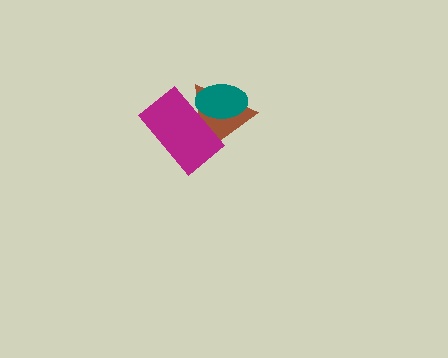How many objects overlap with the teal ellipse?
2 objects overlap with the teal ellipse.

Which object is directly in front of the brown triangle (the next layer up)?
The teal ellipse is directly in front of the brown triangle.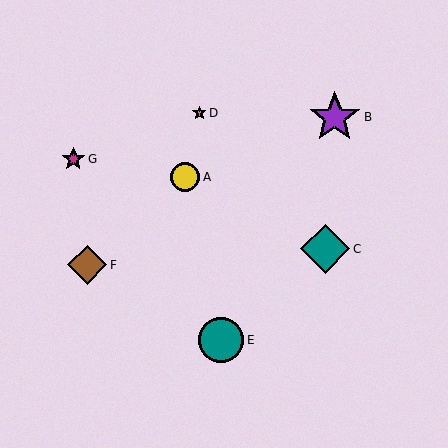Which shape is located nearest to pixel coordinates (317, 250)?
The teal diamond (labeled C) at (325, 249) is nearest to that location.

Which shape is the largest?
The purple star (labeled B) is the largest.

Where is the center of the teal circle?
The center of the teal circle is at (221, 340).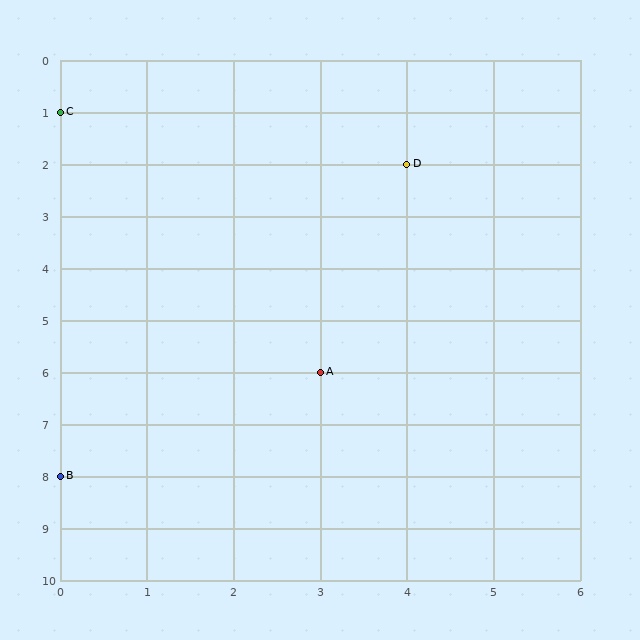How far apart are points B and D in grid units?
Points B and D are 4 columns and 6 rows apart (about 7.2 grid units diagonally).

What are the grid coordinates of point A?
Point A is at grid coordinates (3, 6).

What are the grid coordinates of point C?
Point C is at grid coordinates (0, 1).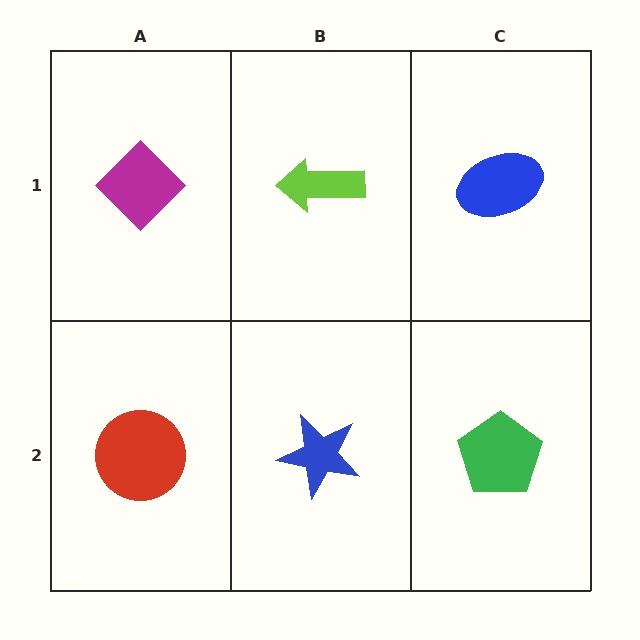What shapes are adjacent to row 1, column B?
A blue star (row 2, column B), a magenta diamond (row 1, column A), a blue ellipse (row 1, column C).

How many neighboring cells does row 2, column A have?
2.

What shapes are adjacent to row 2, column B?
A lime arrow (row 1, column B), a red circle (row 2, column A), a green pentagon (row 2, column C).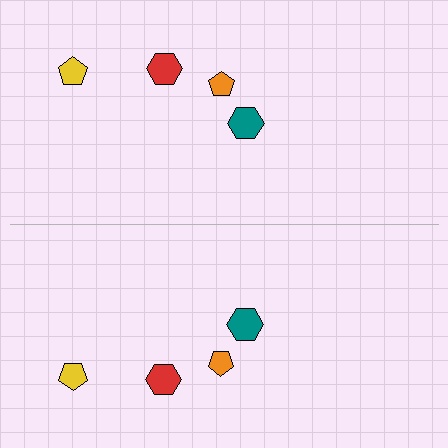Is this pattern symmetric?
Yes, this pattern has bilateral (reflection) symmetry.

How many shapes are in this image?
There are 8 shapes in this image.